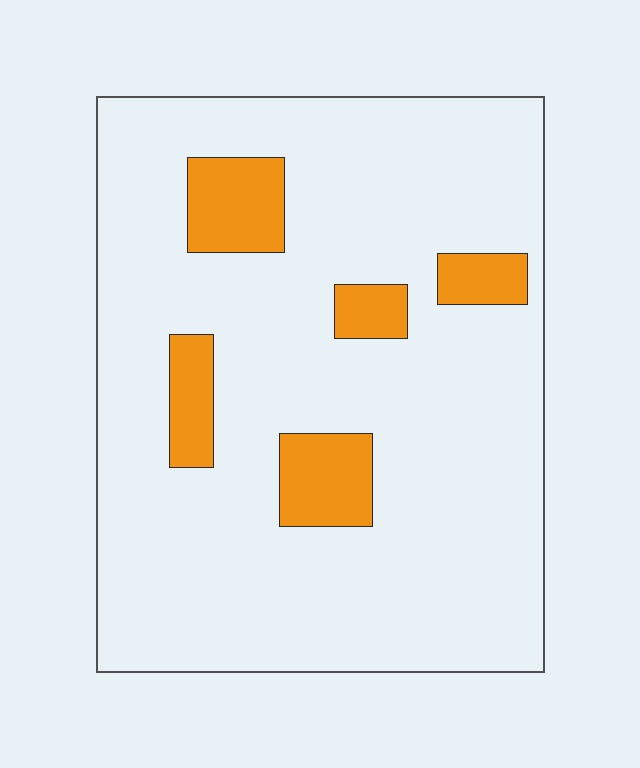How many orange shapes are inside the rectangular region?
5.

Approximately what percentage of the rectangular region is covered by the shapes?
Approximately 15%.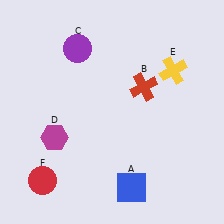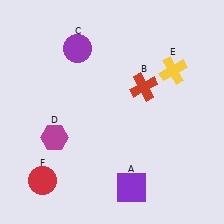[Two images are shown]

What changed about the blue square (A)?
In Image 1, A is blue. In Image 2, it changed to purple.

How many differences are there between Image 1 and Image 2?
There is 1 difference between the two images.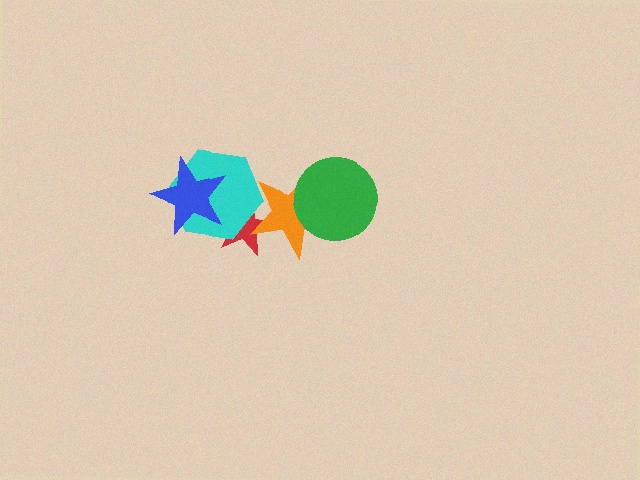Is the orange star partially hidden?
Yes, it is partially covered by another shape.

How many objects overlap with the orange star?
3 objects overlap with the orange star.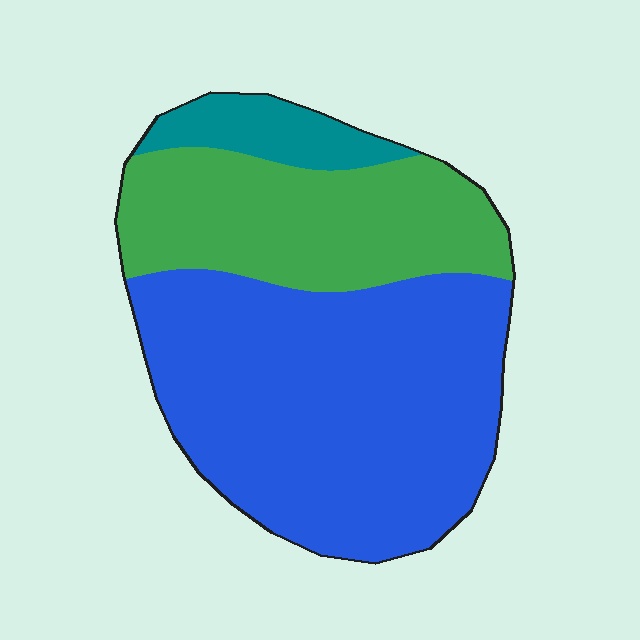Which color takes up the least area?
Teal, at roughly 10%.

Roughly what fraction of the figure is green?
Green takes up about one third (1/3) of the figure.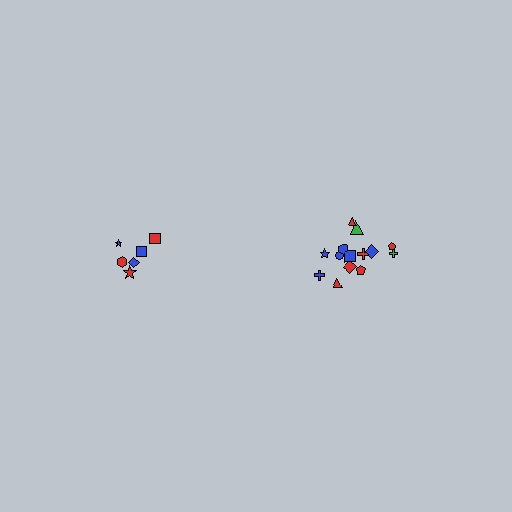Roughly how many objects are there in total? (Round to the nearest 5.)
Roughly 20 objects in total.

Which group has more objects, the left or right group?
The right group.